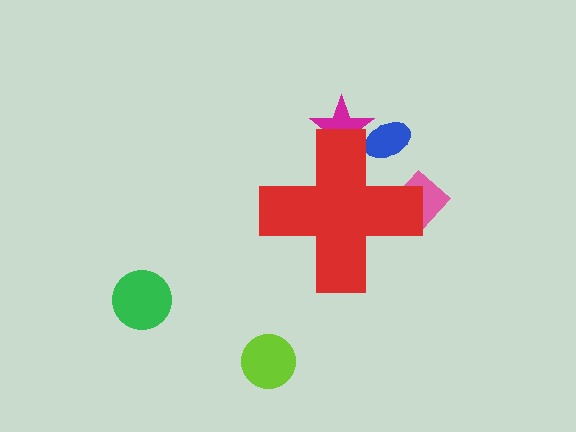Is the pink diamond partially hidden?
Yes, the pink diamond is partially hidden behind the red cross.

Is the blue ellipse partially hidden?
Yes, the blue ellipse is partially hidden behind the red cross.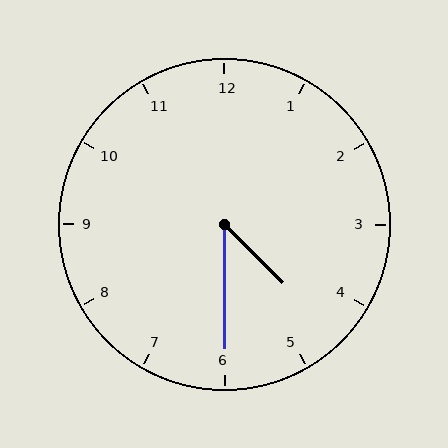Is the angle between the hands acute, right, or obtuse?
It is acute.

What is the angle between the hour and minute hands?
Approximately 45 degrees.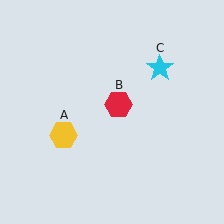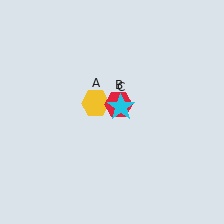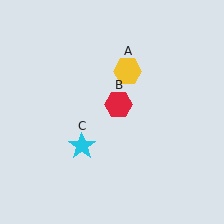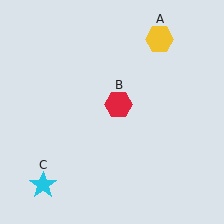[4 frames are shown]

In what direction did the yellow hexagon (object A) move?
The yellow hexagon (object A) moved up and to the right.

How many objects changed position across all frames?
2 objects changed position: yellow hexagon (object A), cyan star (object C).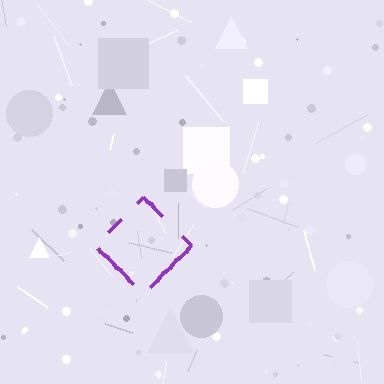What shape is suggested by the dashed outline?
The dashed outline suggests a diamond.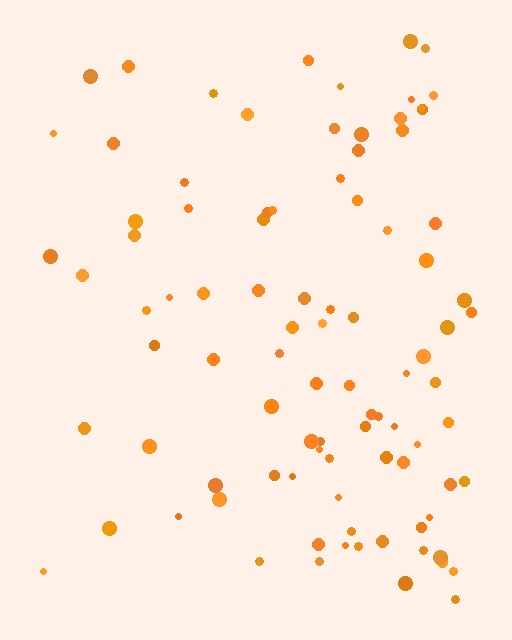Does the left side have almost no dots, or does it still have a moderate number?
Still a moderate number, just noticeably fewer than the right.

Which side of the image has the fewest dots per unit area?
The left.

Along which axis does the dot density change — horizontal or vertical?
Horizontal.